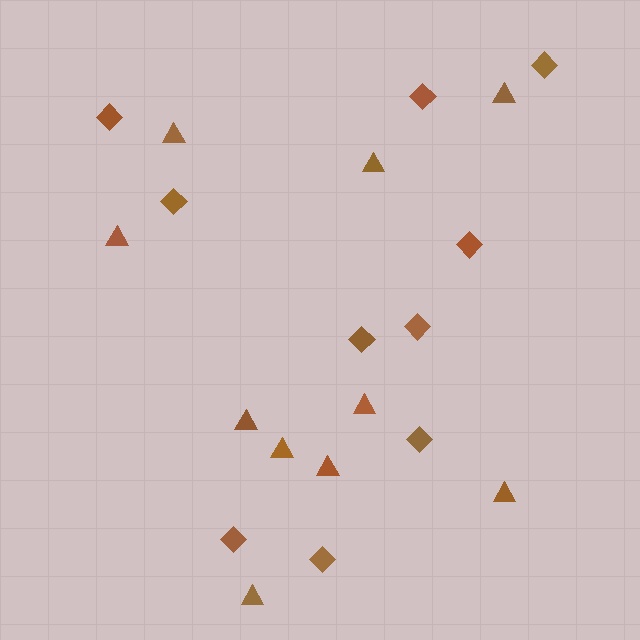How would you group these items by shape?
There are 2 groups: one group of diamonds (10) and one group of triangles (10).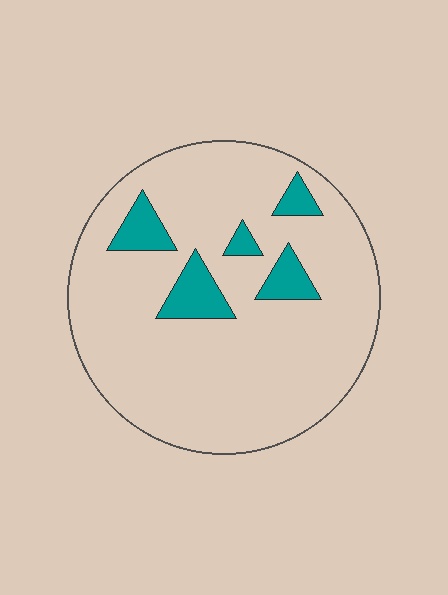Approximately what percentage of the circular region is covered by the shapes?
Approximately 10%.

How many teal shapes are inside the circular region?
5.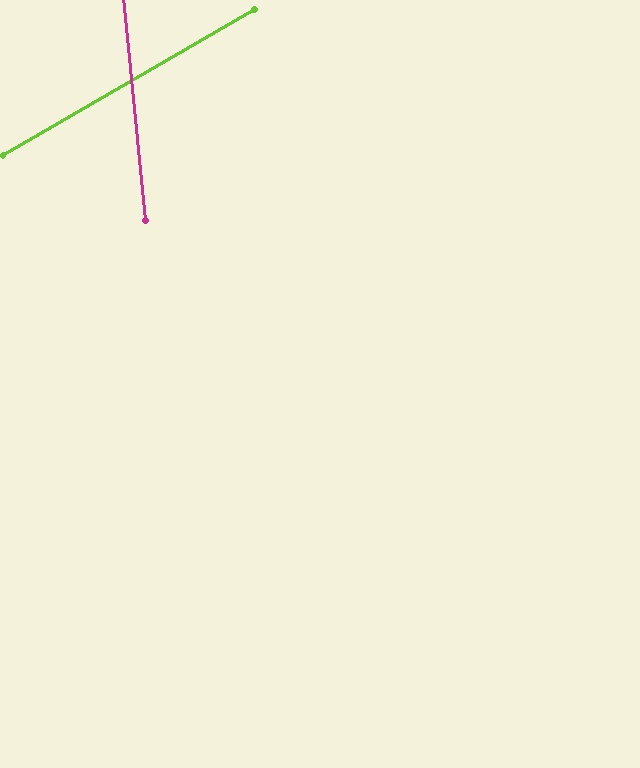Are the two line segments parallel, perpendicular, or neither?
Neither parallel nor perpendicular — they differ by about 66°.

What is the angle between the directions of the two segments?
Approximately 66 degrees.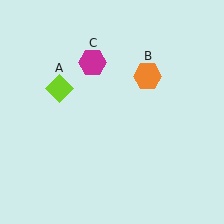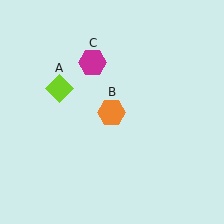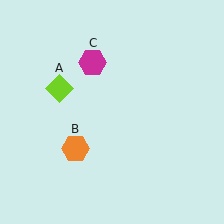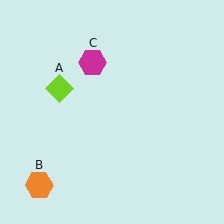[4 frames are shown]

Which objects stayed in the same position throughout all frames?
Lime diamond (object A) and magenta hexagon (object C) remained stationary.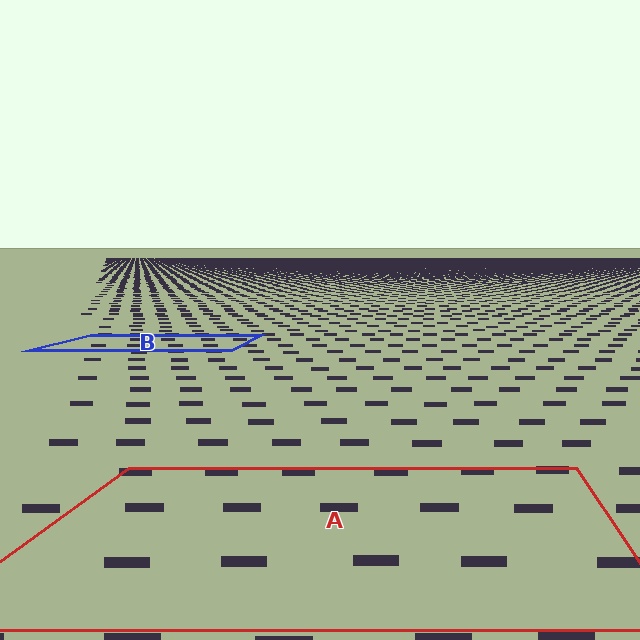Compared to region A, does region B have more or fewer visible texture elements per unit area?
Region B has more texture elements per unit area — they are packed more densely because it is farther away.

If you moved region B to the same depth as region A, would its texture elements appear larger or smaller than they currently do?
They would appear larger. At a closer depth, the same texture elements are projected at a bigger on-screen size.